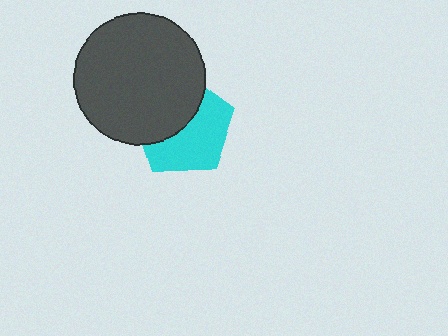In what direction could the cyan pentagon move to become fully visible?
The cyan pentagon could move toward the lower-right. That would shift it out from behind the dark gray circle entirely.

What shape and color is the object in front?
The object in front is a dark gray circle.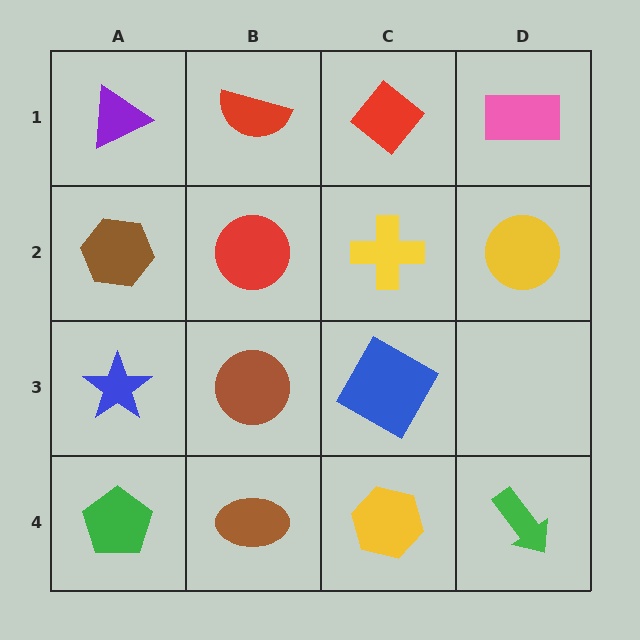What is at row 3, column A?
A blue star.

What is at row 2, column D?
A yellow circle.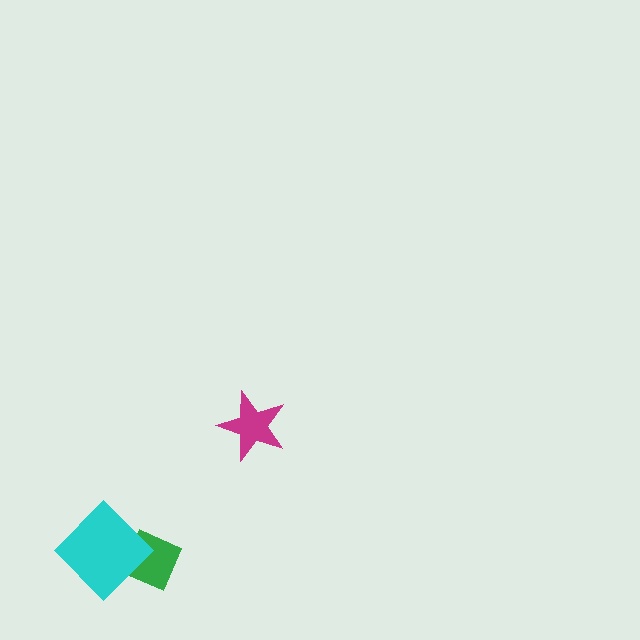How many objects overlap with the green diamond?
1 object overlaps with the green diamond.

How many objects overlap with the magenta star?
0 objects overlap with the magenta star.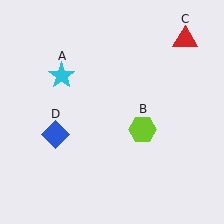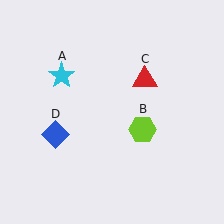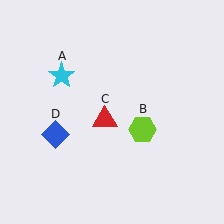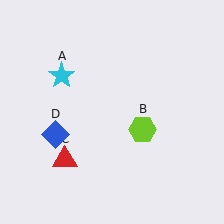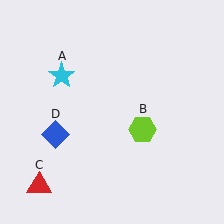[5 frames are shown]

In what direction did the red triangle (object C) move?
The red triangle (object C) moved down and to the left.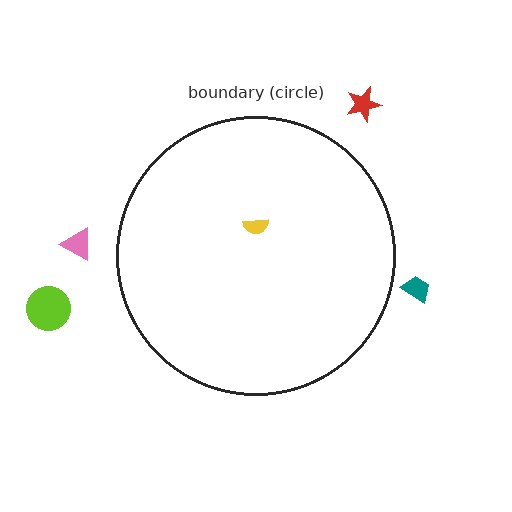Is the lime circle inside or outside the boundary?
Outside.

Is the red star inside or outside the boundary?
Outside.